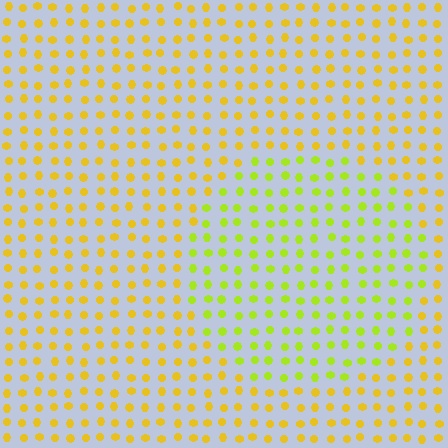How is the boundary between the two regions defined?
The boundary is defined purely by a slight shift in hue (about 32 degrees). Spacing, size, and orientation are identical on both sides.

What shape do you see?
I see a circle.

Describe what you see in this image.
The image is filled with small yellow elements in a uniform arrangement. A circle-shaped region is visible where the elements are tinted to a slightly different hue, forming a subtle color boundary.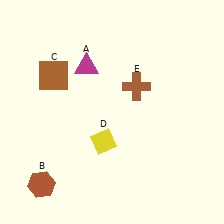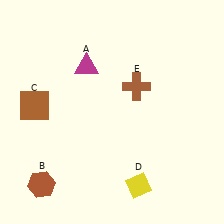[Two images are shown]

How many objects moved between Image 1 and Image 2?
2 objects moved between the two images.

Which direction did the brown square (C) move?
The brown square (C) moved down.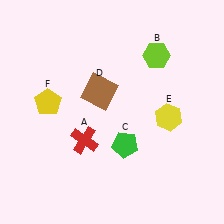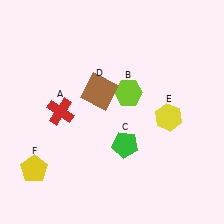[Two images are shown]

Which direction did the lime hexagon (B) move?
The lime hexagon (B) moved down.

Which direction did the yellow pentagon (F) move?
The yellow pentagon (F) moved down.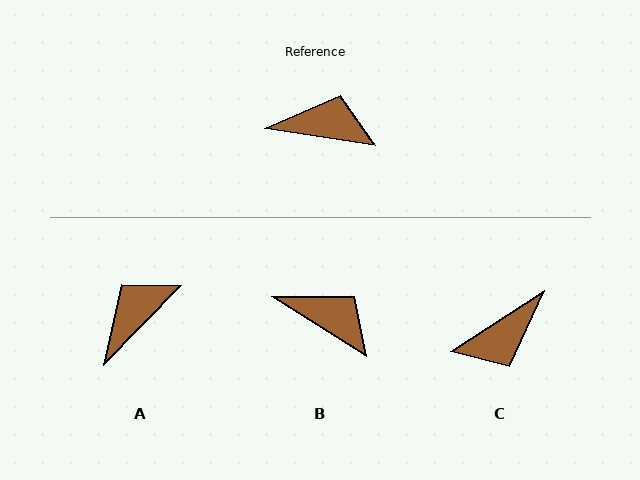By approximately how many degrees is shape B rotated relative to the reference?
Approximately 23 degrees clockwise.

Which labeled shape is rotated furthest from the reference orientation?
C, about 139 degrees away.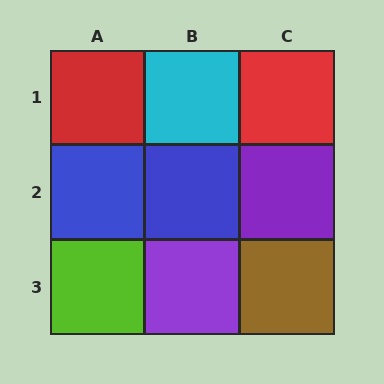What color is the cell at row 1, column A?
Red.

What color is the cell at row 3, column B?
Purple.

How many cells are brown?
1 cell is brown.